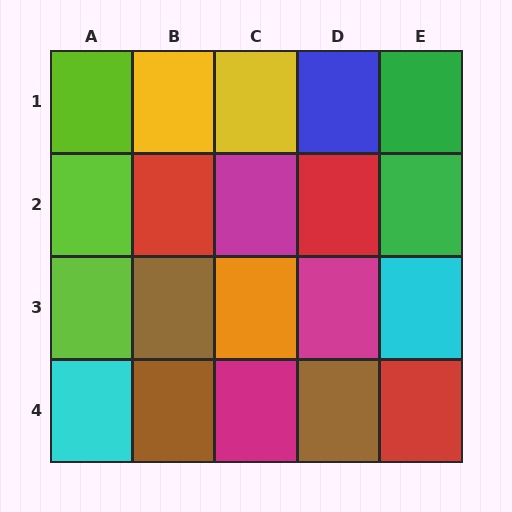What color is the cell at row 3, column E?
Cyan.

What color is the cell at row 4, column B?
Brown.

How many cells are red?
3 cells are red.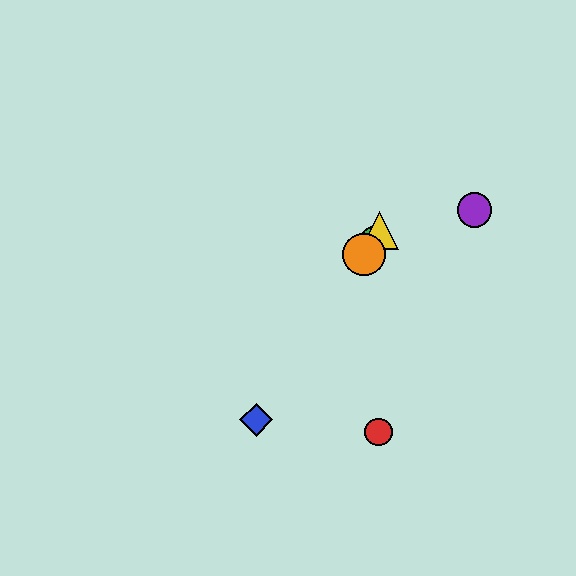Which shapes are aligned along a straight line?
The blue diamond, the green circle, the yellow triangle, the orange circle are aligned along a straight line.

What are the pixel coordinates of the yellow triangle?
The yellow triangle is at (380, 231).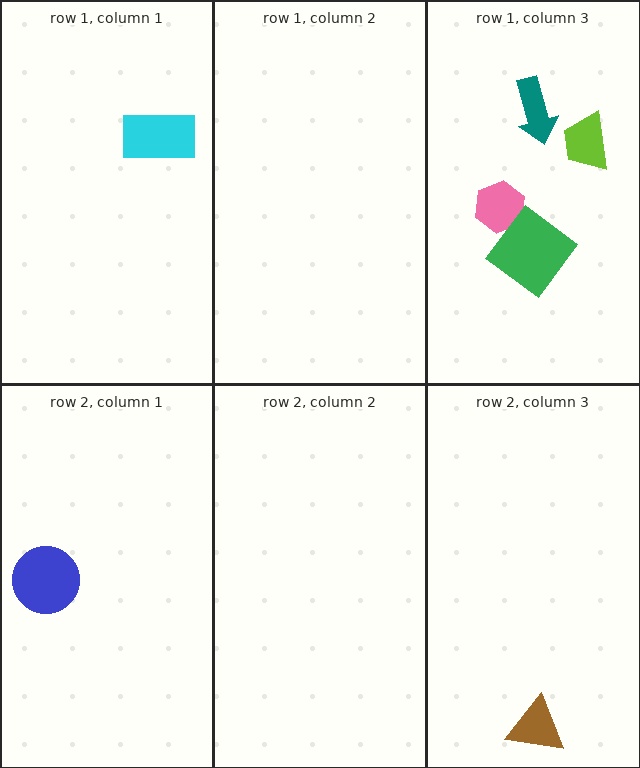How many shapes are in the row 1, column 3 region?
4.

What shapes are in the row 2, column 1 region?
The blue circle.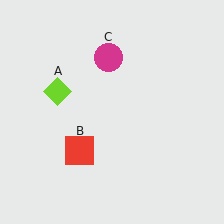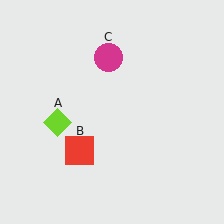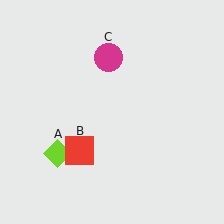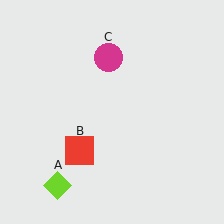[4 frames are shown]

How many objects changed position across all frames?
1 object changed position: lime diamond (object A).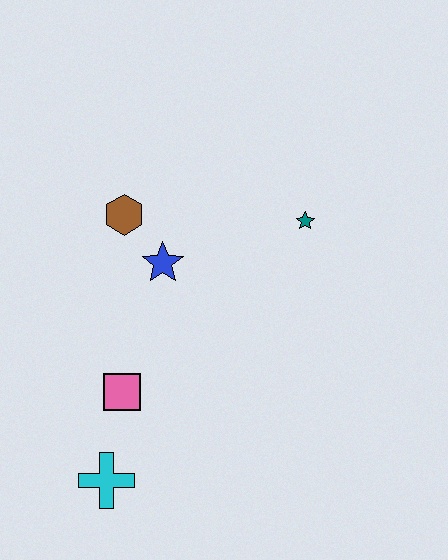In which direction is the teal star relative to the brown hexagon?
The teal star is to the right of the brown hexagon.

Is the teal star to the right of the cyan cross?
Yes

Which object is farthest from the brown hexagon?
The cyan cross is farthest from the brown hexagon.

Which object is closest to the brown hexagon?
The blue star is closest to the brown hexagon.